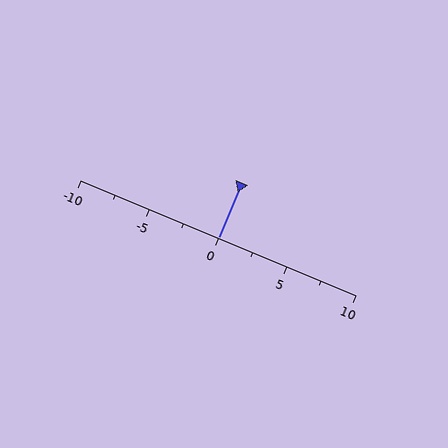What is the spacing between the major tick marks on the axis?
The major ticks are spaced 5 apart.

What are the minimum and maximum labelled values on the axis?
The axis runs from -10 to 10.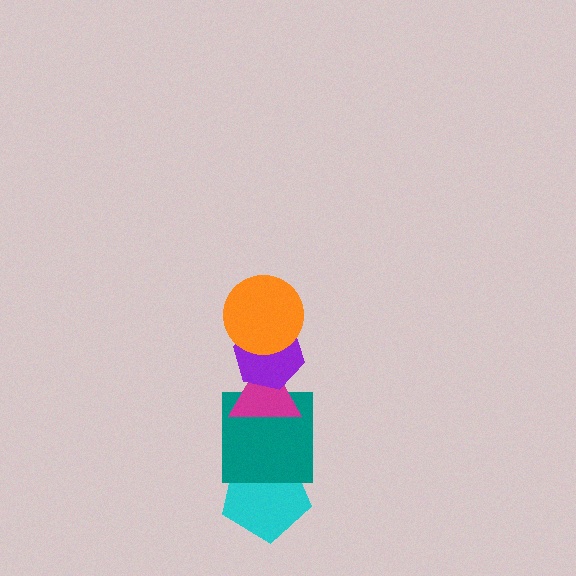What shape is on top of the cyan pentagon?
The teal square is on top of the cyan pentagon.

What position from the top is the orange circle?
The orange circle is 1st from the top.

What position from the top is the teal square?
The teal square is 4th from the top.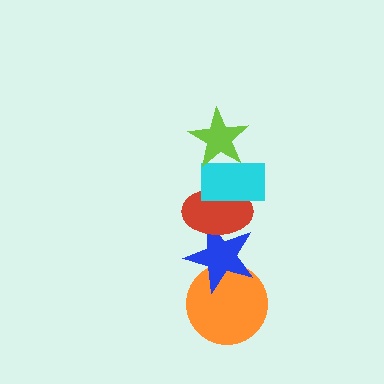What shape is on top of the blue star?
The red ellipse is on top of the blue star.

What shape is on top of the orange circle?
The blue star is on top of the orange circle.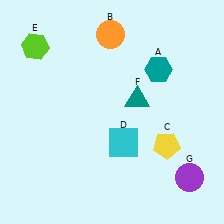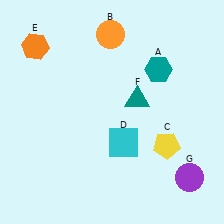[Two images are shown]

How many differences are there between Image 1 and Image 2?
There is 1 difference between the two images.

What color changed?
The hexagon (E) changed from lime in Image 1 to orange in Image 2.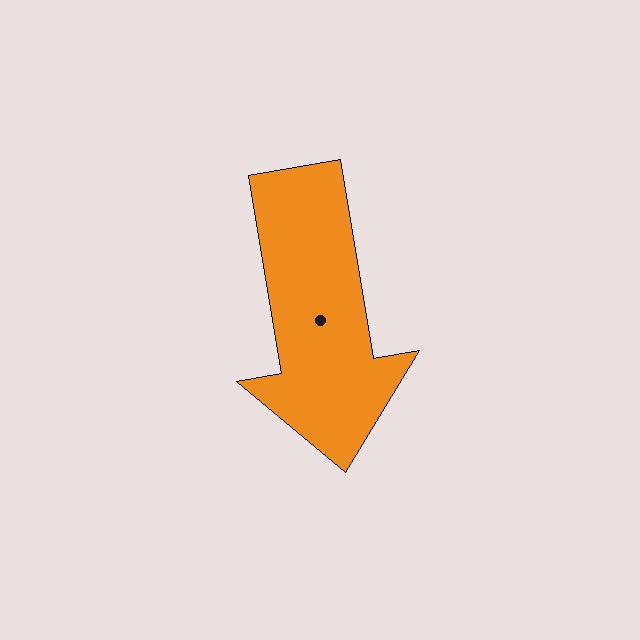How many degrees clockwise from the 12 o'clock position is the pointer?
Approximately 171 degrees.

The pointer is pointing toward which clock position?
Roughly 6 o'clock.